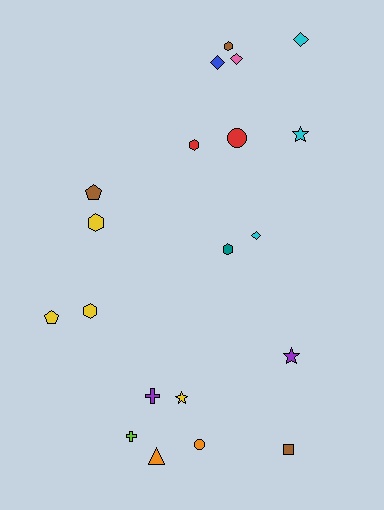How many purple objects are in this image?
There are 2 purple objects.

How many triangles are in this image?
There is 1 triangle.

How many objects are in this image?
There are 20 objects.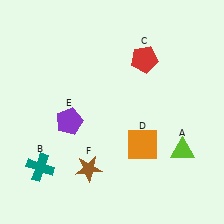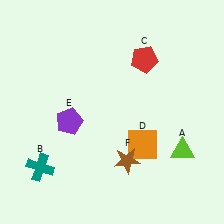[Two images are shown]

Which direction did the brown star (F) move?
The brown star (F) moved right.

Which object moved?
The brown star (F) moved right.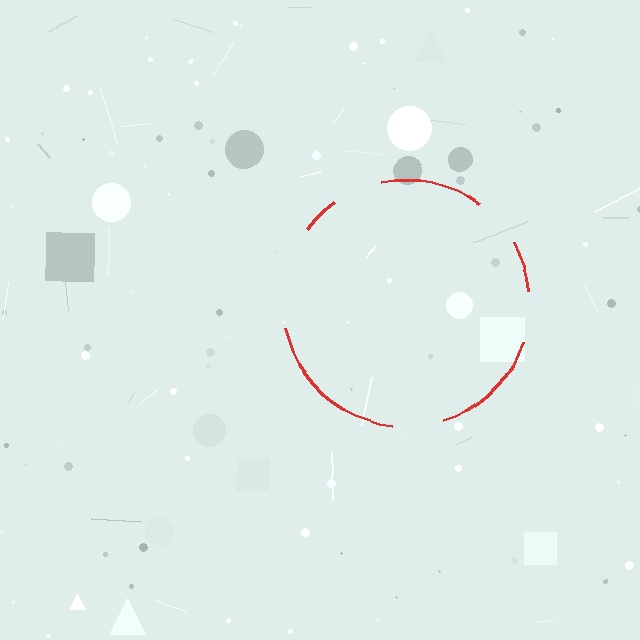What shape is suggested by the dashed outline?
The dashed outline suggests a circle.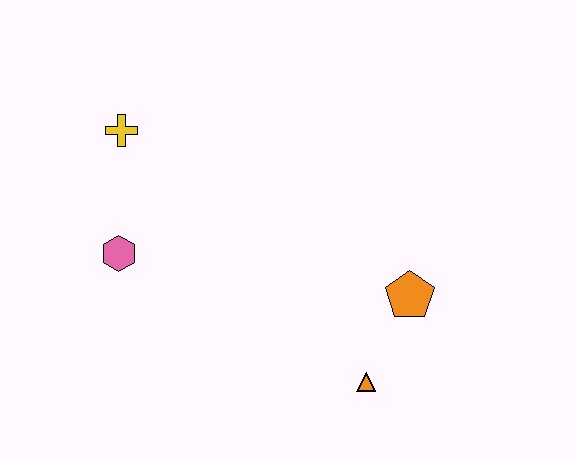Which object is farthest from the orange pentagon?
The yellow cross is farthest from the orange pentagon.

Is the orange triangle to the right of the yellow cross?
Yes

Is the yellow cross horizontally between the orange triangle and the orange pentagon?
No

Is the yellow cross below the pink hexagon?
No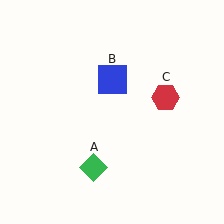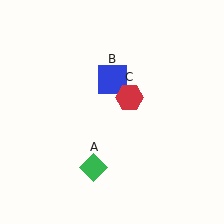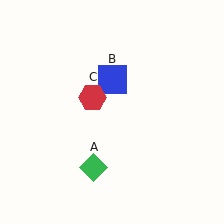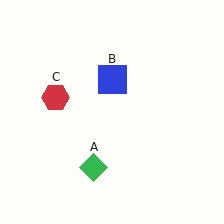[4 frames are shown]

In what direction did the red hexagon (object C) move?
The red hexagon (object C) moved left.